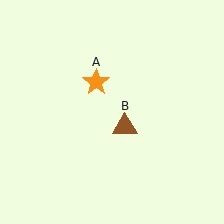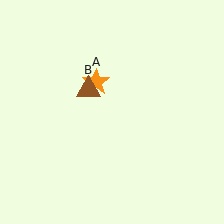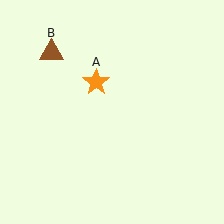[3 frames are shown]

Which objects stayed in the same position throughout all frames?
Orange star (object A) remained stationary.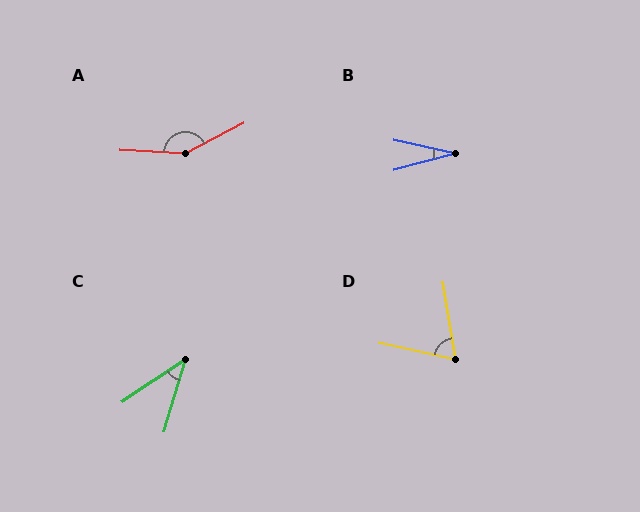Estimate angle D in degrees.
Approximately 69 degrees.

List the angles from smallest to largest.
B (27°), C (40°), D (69°), A (150°).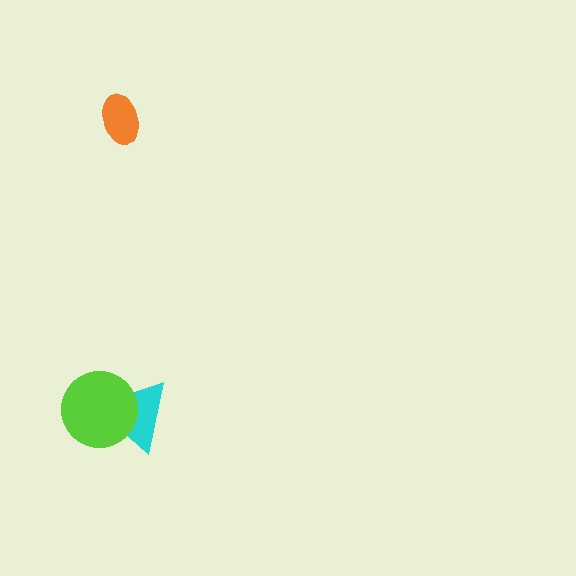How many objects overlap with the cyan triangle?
1 object overlaps with the cyan triangle.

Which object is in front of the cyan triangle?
The lime circle is in front of the cyan triangle.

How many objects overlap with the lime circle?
1 object overlaps with the lime circle.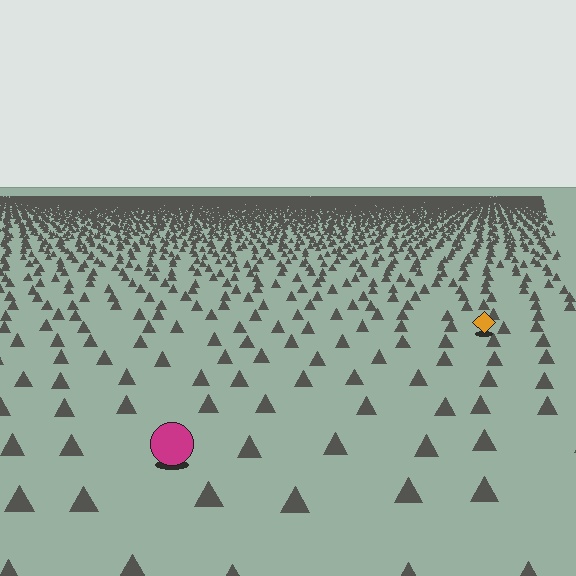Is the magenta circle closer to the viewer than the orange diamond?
Yes. The magenta circle is closer — you can tell from the texture gradient: the ground texture is coarser near it.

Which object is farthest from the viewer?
The orange diamond is farthest from the viewer. It appears smaller and the ground texture around it is denser.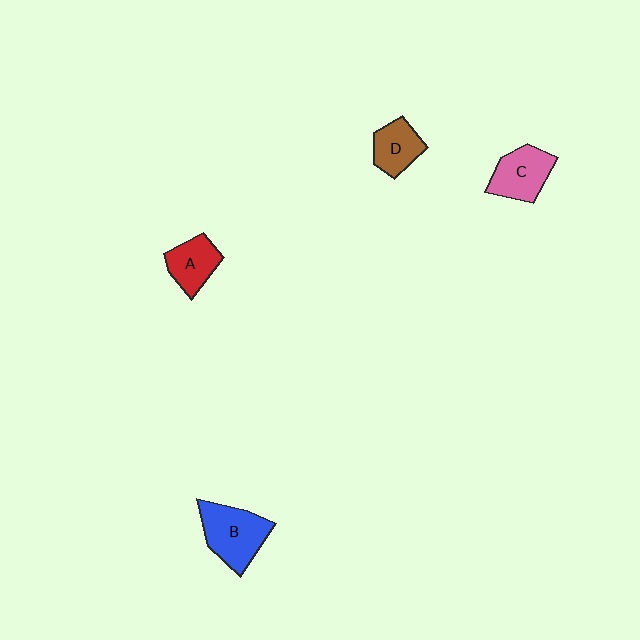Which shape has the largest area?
Shape B (blue).